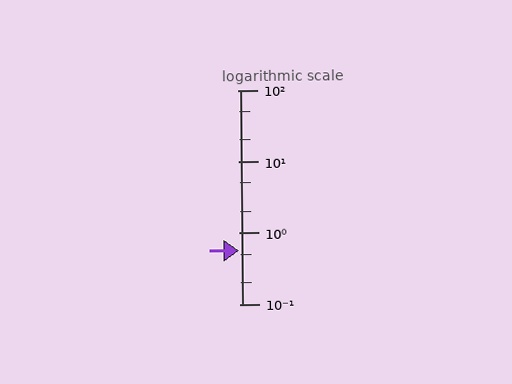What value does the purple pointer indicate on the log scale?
The pointer indicates approximately 0.57.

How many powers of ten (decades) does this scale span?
The scale spans 3 decades, from 0.1 to 100.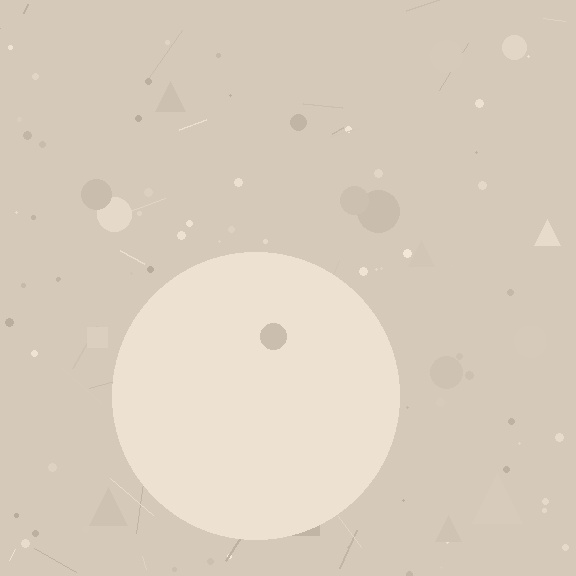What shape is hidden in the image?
A circle is hidden in the image.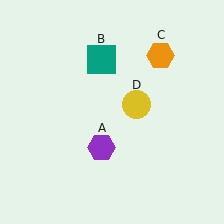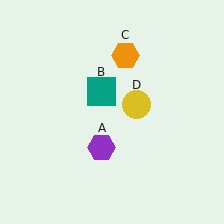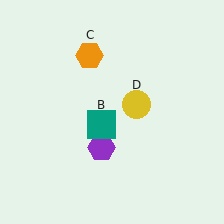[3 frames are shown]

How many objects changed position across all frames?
2 objects changed position: teal square (object B), orange hexagon (object C).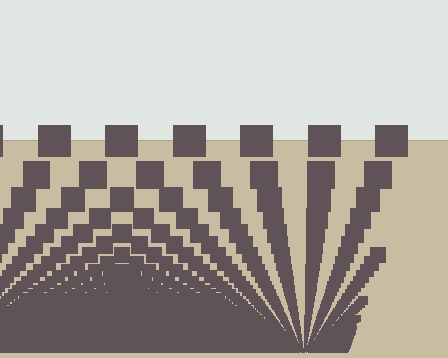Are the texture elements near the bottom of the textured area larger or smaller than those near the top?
Smaller. The gradient is inverted — elements near the bottom are smaller and denser.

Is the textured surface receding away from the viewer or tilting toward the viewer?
The surface appears to tilt toward the viewer. Texture elements get larger and sparser toward the top.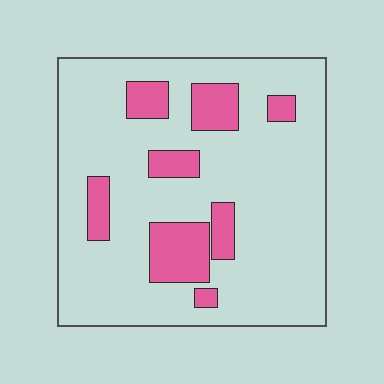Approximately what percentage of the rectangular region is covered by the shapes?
Approximately 20%.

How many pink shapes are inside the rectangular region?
8.